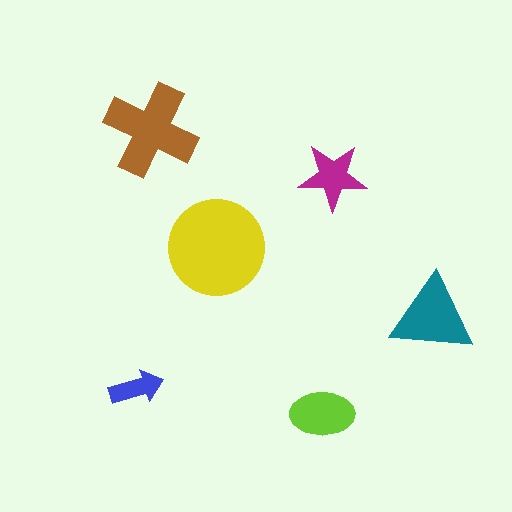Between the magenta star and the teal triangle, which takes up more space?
The teal triangle.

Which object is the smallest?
The blue arrow.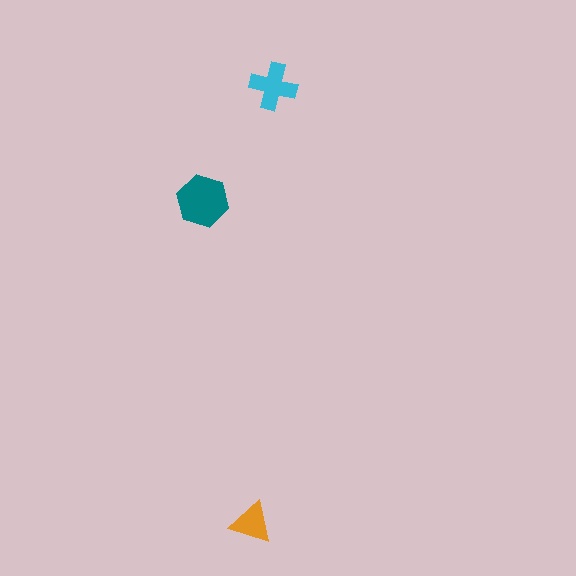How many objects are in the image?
There are 3 objects in the image.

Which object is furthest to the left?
The teal hexagon is leftmost.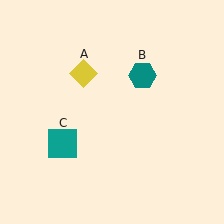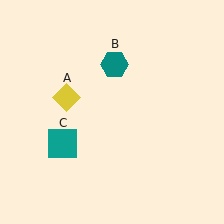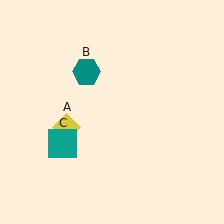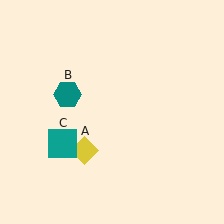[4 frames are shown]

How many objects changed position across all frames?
2 objects changed position: yellow diamond (object A), teal hexagon (object B).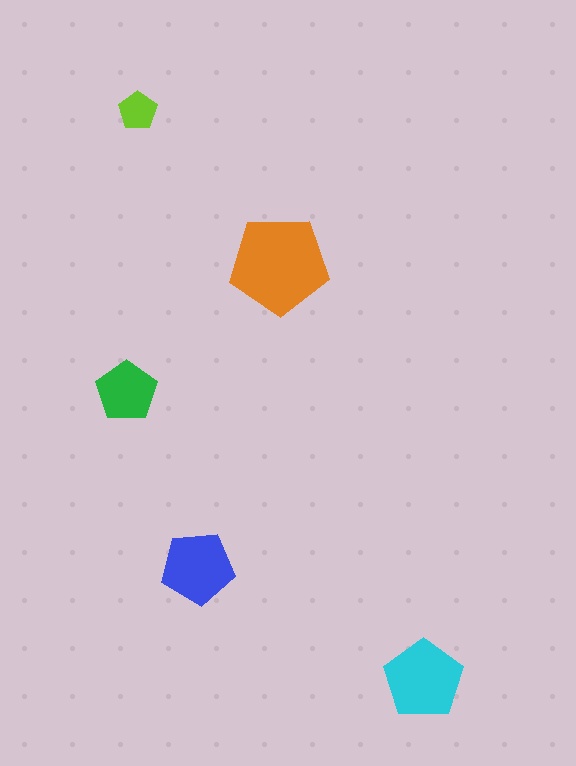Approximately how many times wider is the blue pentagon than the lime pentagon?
About 2 times wider.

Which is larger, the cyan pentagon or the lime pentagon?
The cyan one.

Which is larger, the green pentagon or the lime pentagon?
The green one.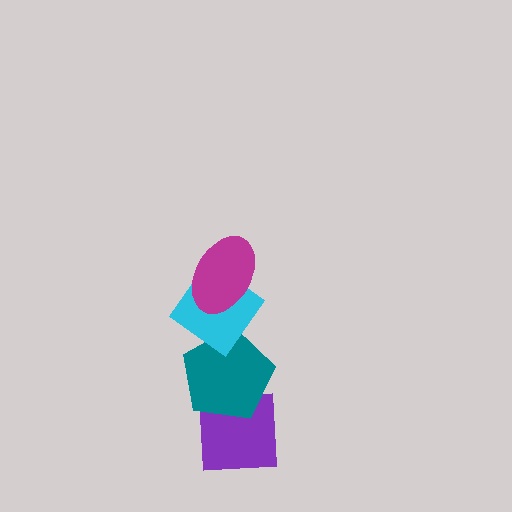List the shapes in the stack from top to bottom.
From top to bottom: the magenta ellipse, the cyan diamond, the teal pentagon, the purple square.